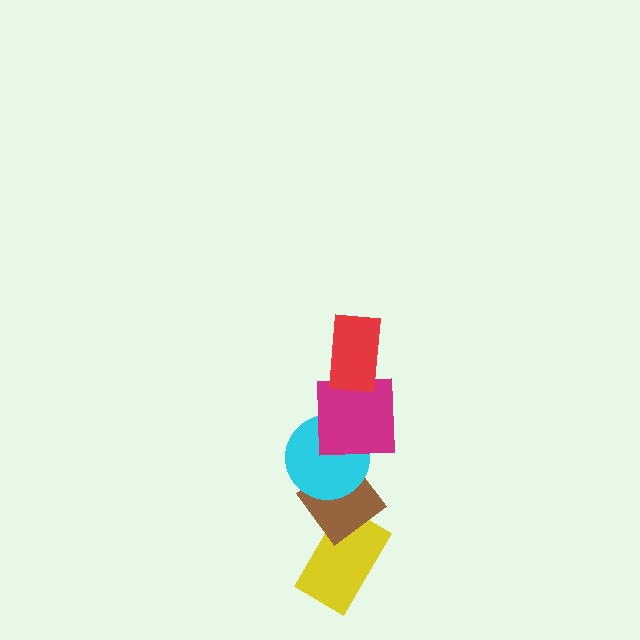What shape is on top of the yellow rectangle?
The brown diamond is on top of the yellow rectangle.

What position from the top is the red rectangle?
The red rectangle is 1st from the top.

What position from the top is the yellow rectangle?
The yellow rectangle is 5th from the top.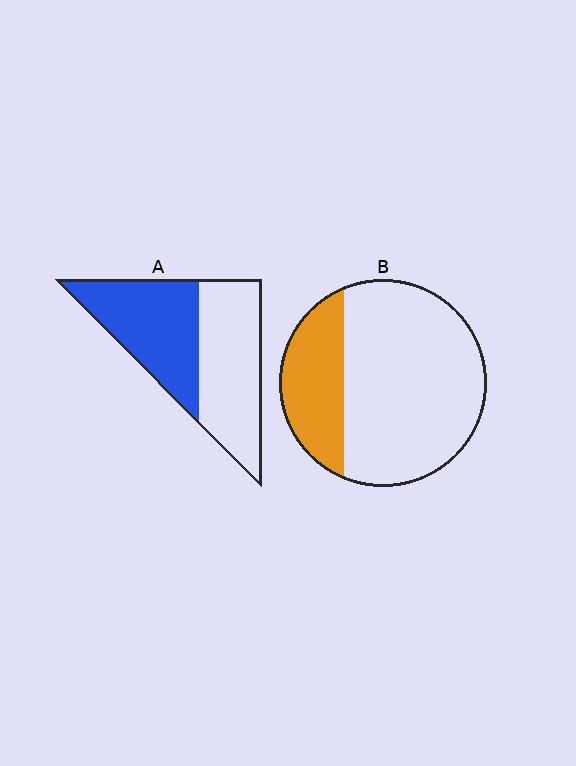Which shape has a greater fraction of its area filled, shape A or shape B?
Shape A.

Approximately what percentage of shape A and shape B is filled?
A is approximately 50% and B is approximately 25%.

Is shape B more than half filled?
No.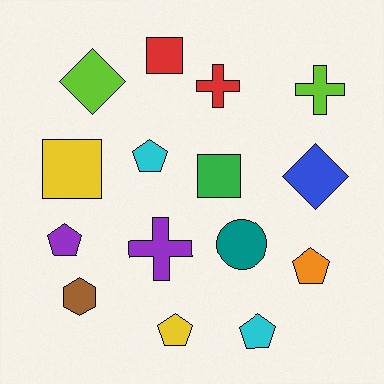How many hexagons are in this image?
There is 1 hexagon.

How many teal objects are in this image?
There is 1 teal object.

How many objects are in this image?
There are 15 objects.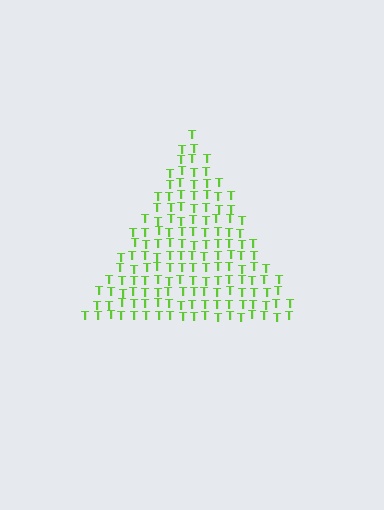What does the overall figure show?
The overall figure shows a triangle.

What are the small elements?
The small elements are letter T's.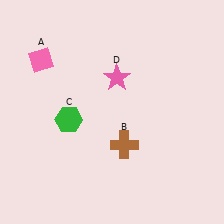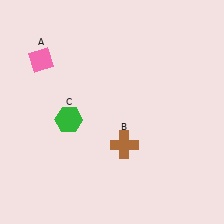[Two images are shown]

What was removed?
The pink star (D) was removed in Image 2.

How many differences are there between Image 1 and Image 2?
There is 1 difference between the two images.